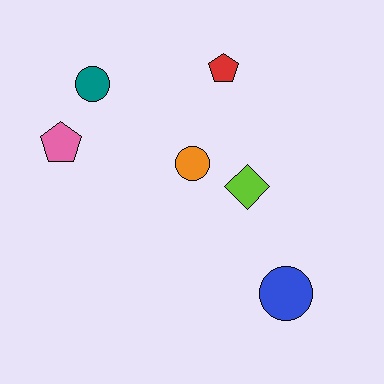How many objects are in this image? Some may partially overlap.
There are 6 objects.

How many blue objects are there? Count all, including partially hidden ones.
There is 1 blue object.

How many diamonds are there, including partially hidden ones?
There is 1 diamond.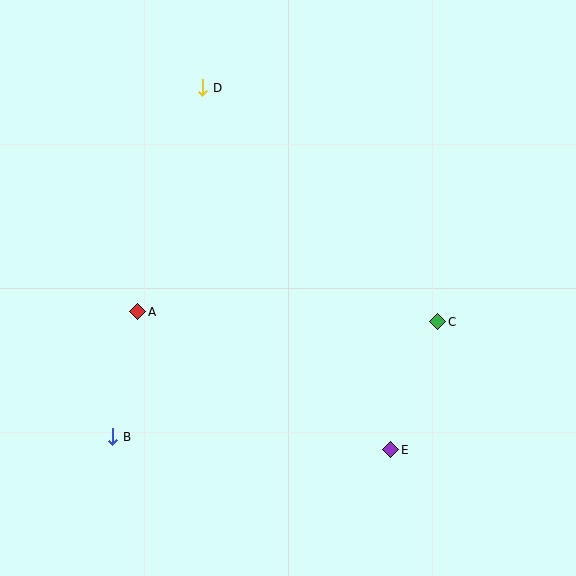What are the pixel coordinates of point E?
Point E is at (391, 450).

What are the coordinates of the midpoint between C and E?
The midpoint between C and E is at (414, 386).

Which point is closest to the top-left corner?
Point D is closest to the top-left corner.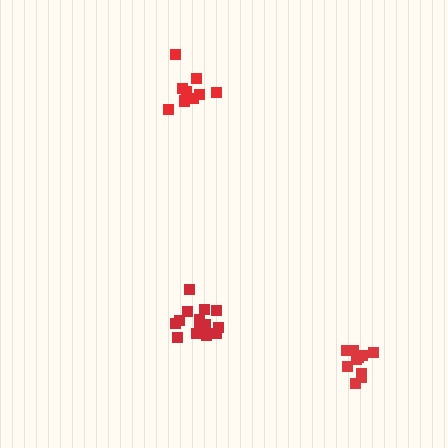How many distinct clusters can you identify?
There are 3 distinct clusters.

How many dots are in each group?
Group 1: 14 dots, Group 2: 9 dots, Group 3: 10 dots (33 total).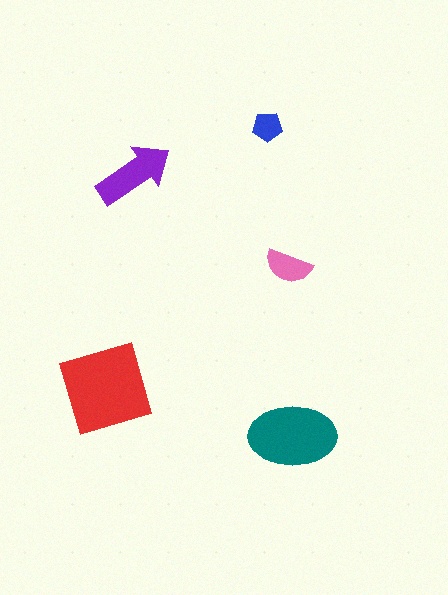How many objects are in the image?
There are 5 objects in the image.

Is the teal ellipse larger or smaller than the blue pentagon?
Larger.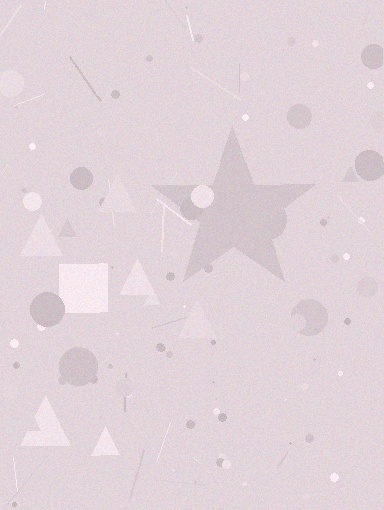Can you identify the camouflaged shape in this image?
The camouflaged shape is a star.